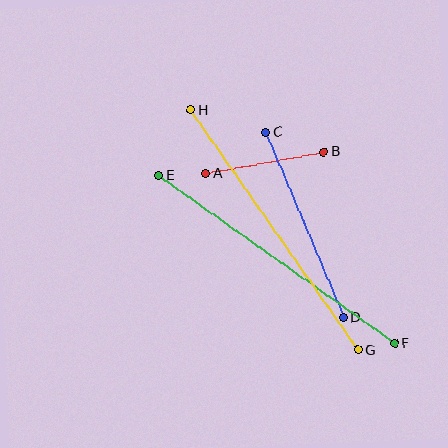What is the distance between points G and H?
The distance is approximately 292 pixels.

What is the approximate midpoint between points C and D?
The midpoint is at approximately (304, 225) pixels.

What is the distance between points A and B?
The distance is approximately 120 pixels.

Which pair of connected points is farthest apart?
Points G and H are farthest apart.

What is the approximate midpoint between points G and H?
The midpoint is at approximately (274, 230) pixels.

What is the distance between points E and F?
The distance is approximately 290 pixels.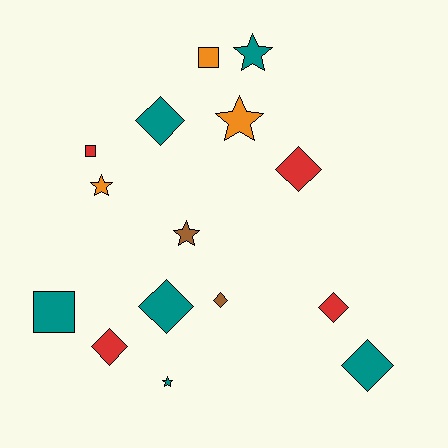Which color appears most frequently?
Teal, with 6 objects.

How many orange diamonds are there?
There are no orange diamonds.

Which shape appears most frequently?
Diamond, with 7 objects.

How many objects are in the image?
There are 15 objects.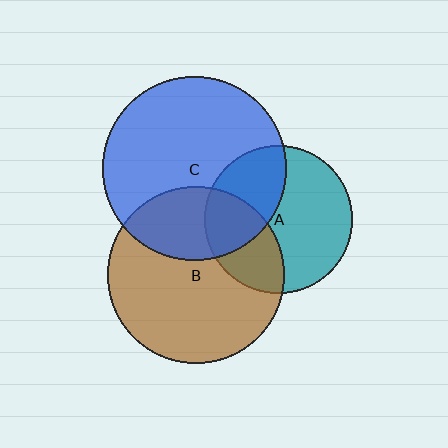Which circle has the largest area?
Circle C (blue).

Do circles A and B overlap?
Yes.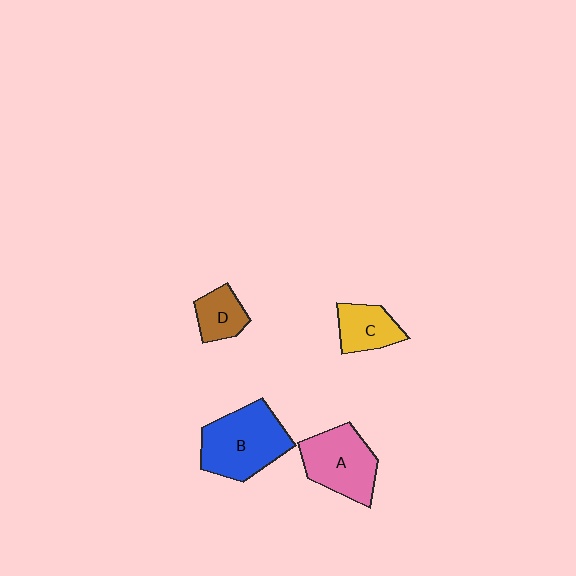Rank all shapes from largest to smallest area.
From largest to smallest: B (blue), A (pink), C (yellow), D (brown).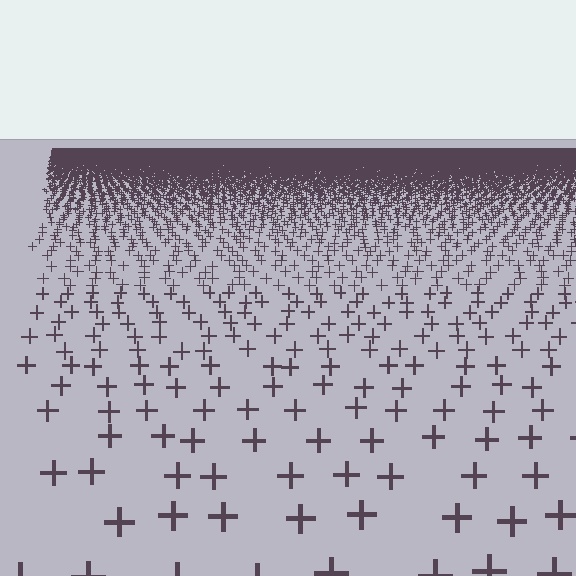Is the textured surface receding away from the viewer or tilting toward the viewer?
The surface is receding away from the viewer. Texture elements get smaller and denser toward the top.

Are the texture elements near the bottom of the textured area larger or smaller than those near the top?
Larger. Near the bottom, elements are closer to the viewer and appear at a bigger on-screen size.